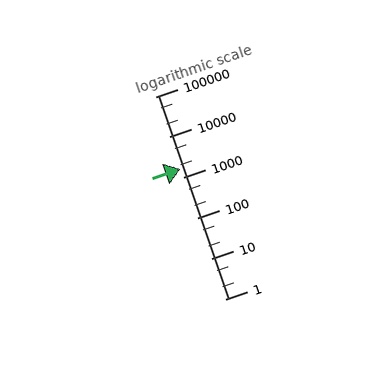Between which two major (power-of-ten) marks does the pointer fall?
The pointer is between 1000 and 10000.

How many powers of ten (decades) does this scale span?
The scale spans 5 decades, from 1 to 100000.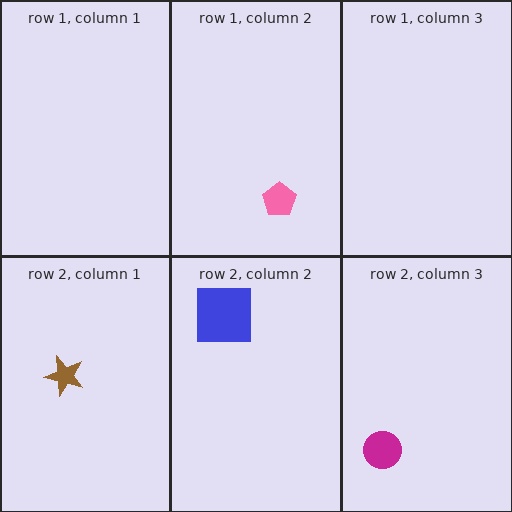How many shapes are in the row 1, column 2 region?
1.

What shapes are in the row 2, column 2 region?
The blue square.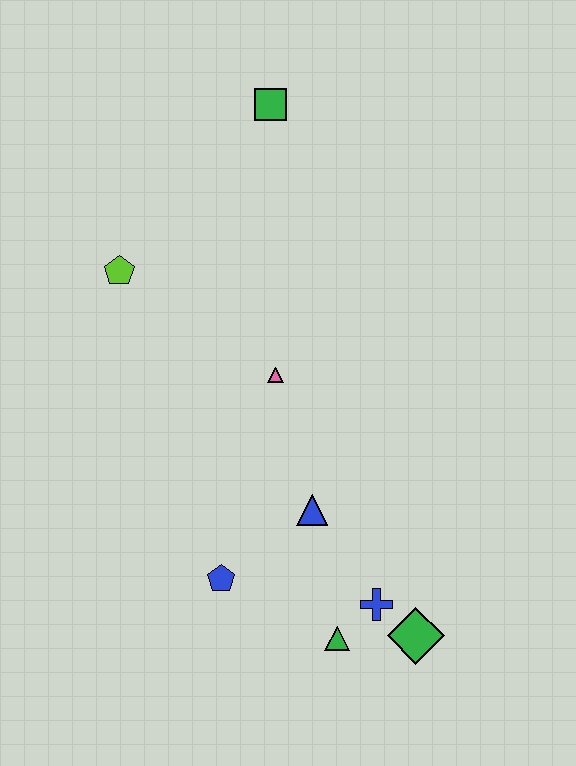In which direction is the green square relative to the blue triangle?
The green square is above the blue triangle.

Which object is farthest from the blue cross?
The green square is farthest from the blue cross.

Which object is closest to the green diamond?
The blue cross is closest to the green diamond.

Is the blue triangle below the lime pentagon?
Yes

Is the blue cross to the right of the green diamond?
No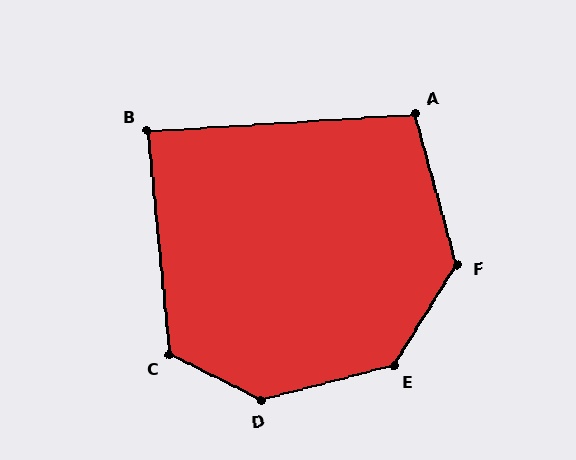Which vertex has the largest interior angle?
D, at approximately 139 degrees.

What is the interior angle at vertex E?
Approximately 136 degrees (obtuse).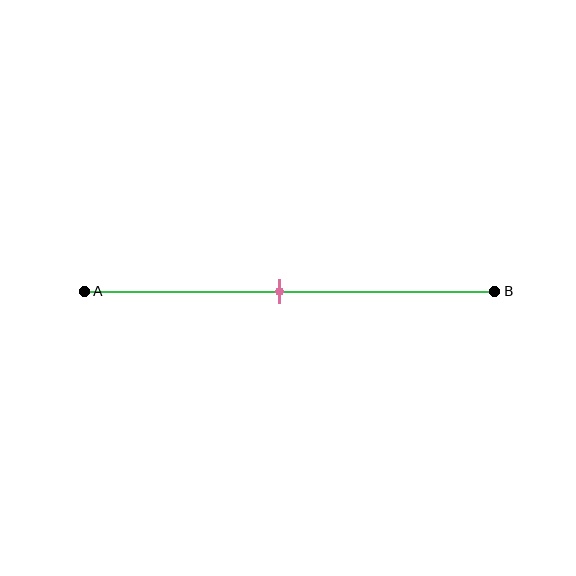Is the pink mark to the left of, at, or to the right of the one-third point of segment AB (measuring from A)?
The pink mark is to the right of the one-third point of segment AB.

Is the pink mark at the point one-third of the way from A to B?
No, the mark is at about 50% from A, not at the 33% one-third point.